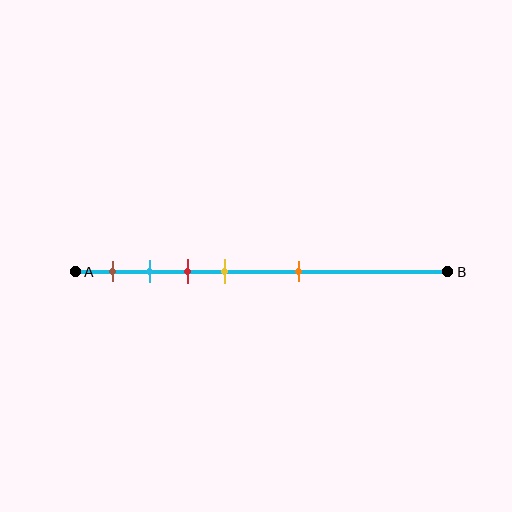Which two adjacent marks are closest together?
The cyan and red marks are the closest adjacent pair.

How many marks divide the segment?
There are 5 marks dividing the segment.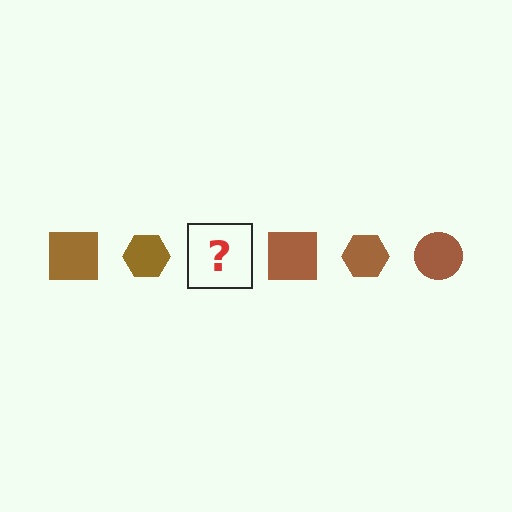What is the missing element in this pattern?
The missing element is a brown circle.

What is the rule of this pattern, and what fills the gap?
The rule is that the pattern cycles through square, hexagon, circle shapes in brown. The gap should be filled with a brown circle.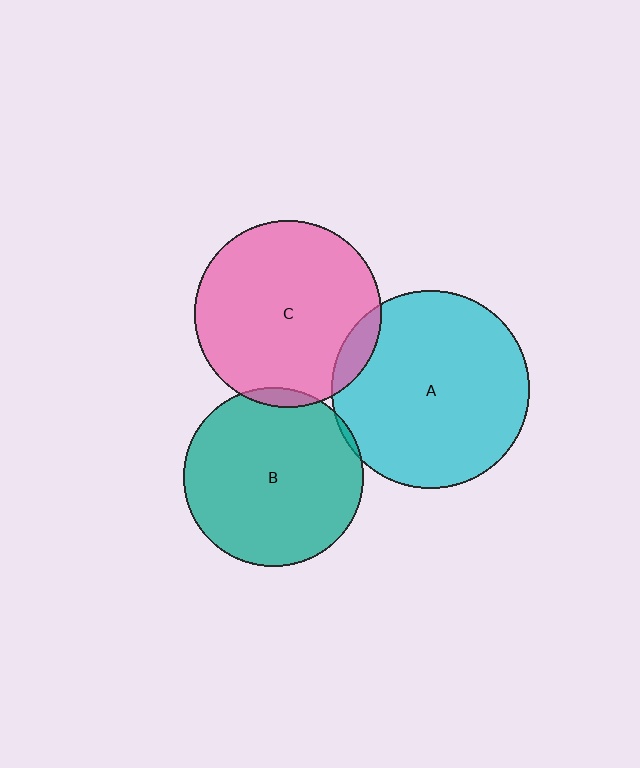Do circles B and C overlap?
Yes.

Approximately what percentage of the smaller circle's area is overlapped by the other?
Approximately 5%.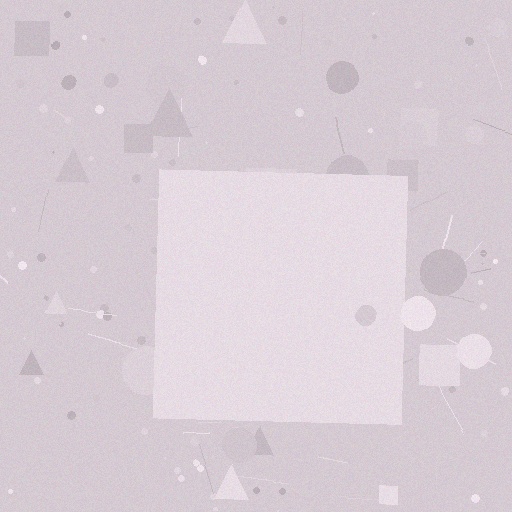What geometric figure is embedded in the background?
A square is embedded in the background.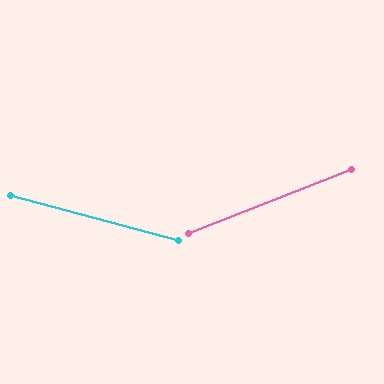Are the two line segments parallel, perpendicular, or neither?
Neither parallel nor perpendicular — they differ by about 37°.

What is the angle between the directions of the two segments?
Approximately 37 degrees.